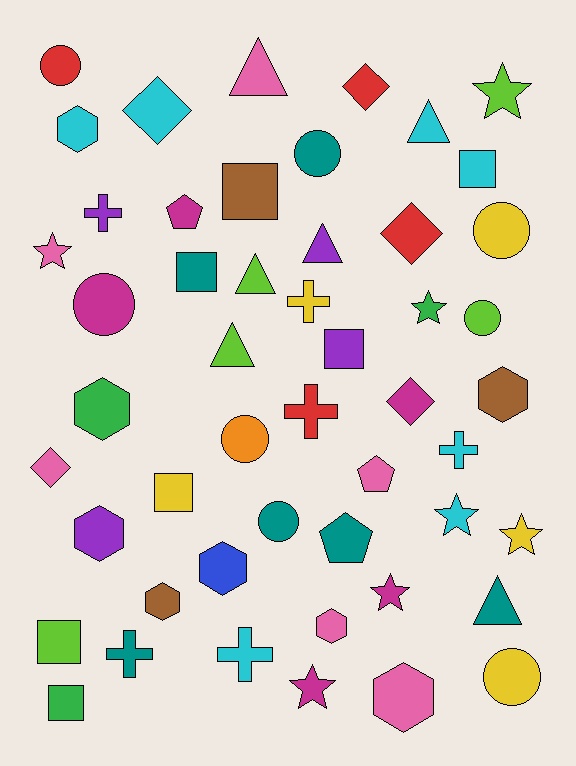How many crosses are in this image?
There are 6 crosses.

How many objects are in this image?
There are 50 objects.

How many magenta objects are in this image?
There are 5 magenta objects.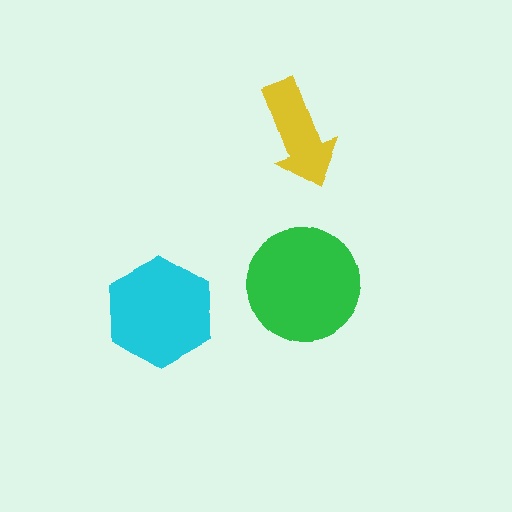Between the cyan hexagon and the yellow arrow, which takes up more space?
The cyan hexagon.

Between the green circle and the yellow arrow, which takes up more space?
The green circle.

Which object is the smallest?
The yellow arrow.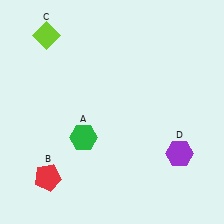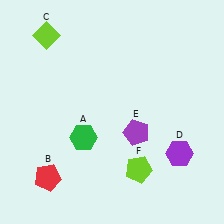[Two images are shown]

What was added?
A purple pentagon (E), a lime pentagon (F) were added in Image 2.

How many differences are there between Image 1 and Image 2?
There are 2 differences between the two images.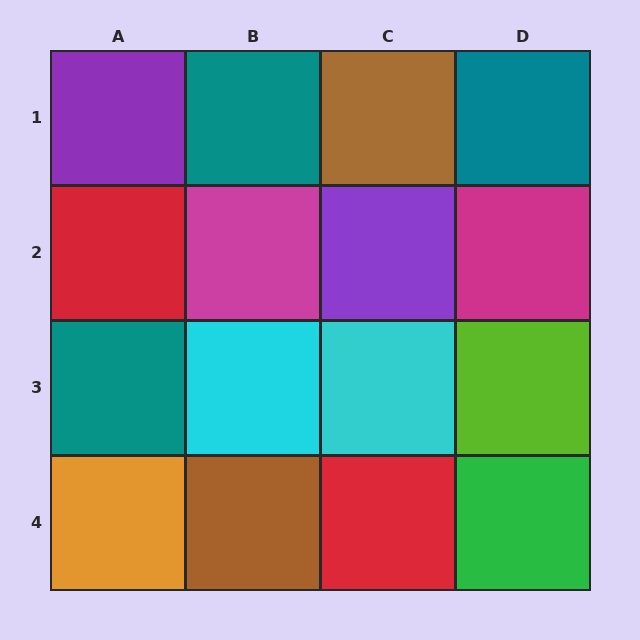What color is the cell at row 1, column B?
Teal.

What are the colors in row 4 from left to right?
Orange, brown, red, green.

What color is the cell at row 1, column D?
Teal.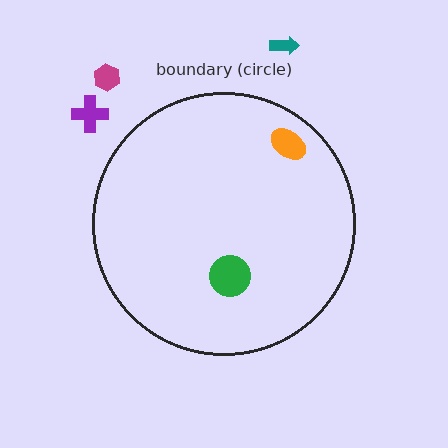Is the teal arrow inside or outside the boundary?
Outside.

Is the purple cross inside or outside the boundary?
Outside.